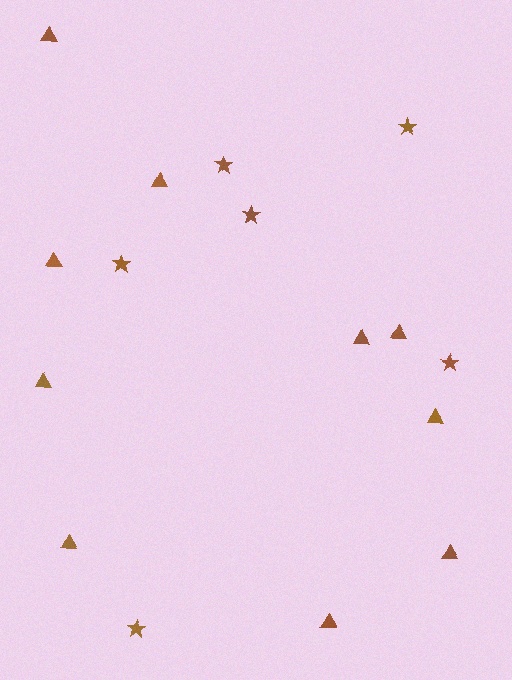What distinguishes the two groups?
There are 2 groups: one group of triangles (10) and one group of stars (6).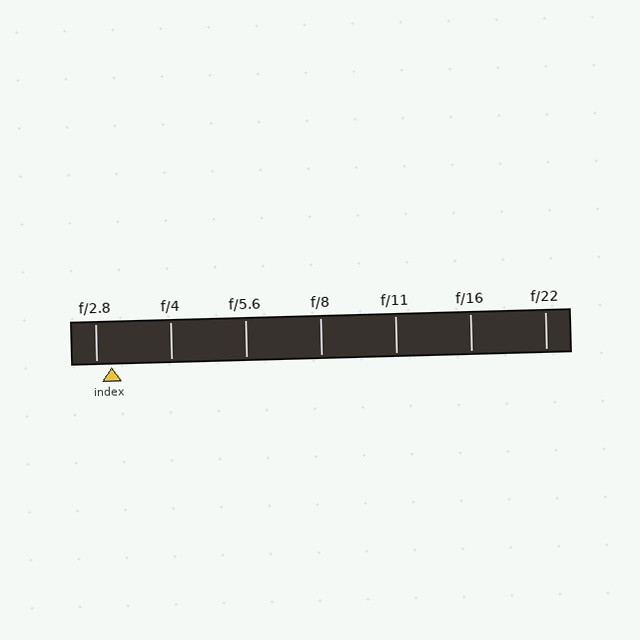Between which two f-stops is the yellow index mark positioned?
The index mark is between f/2.8 and f/4.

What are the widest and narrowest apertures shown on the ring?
The widest aperture shown is f/2.8 and the narrowest is f/22.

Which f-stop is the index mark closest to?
The index mark is closest to f/2.8.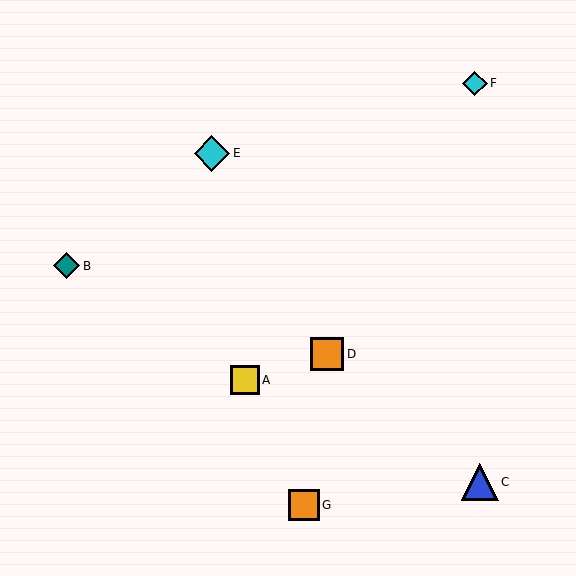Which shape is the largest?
The blue triangle (labeled C) is the largest.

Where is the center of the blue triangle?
The center of the blue triangle is at (480, 482).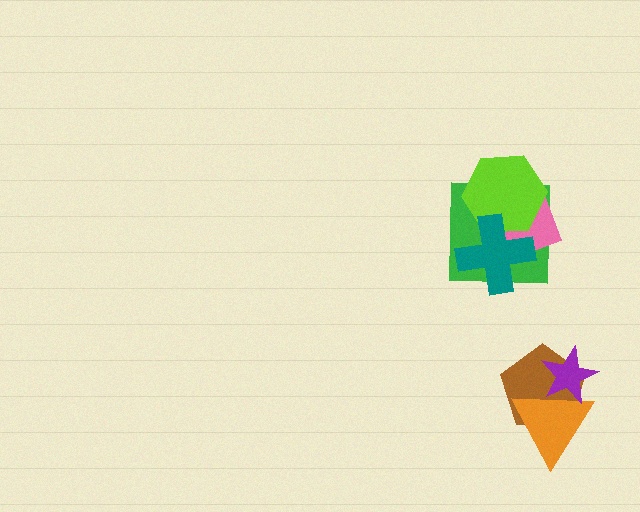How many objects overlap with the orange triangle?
2 objects overlap with the orange triangle.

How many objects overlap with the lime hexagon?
3 objects overlap with the lime hexagon.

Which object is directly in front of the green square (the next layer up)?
The pink square is directly in front of the green square.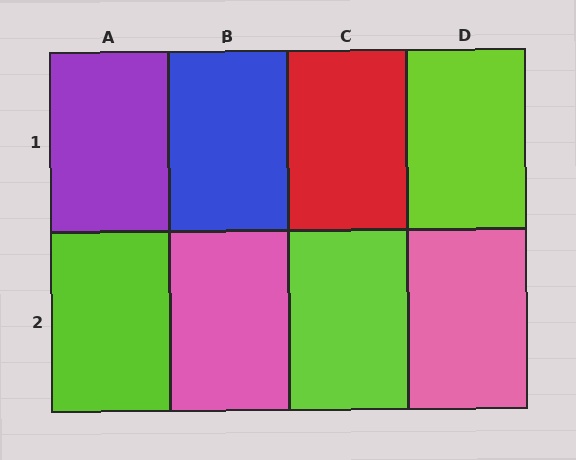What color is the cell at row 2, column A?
Lime.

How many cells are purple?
1 cell is purple.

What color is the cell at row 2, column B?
Pink.